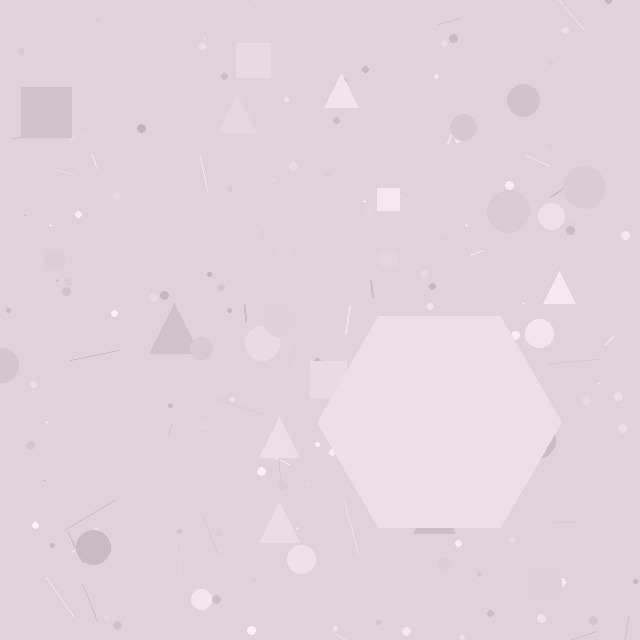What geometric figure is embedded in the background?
A hexagon is embedded in the background.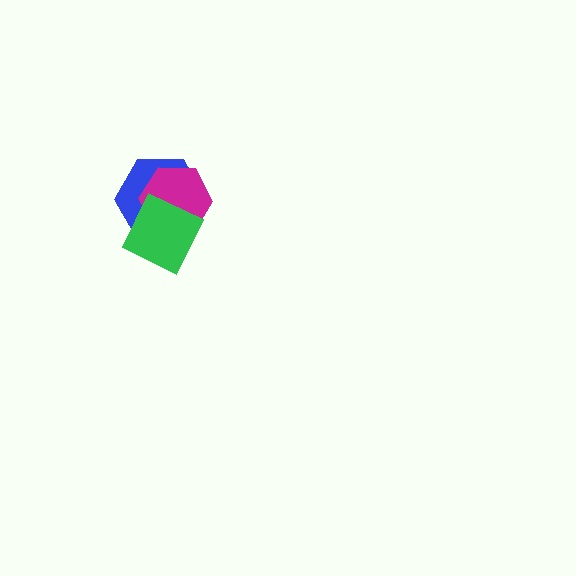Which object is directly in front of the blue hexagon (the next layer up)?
The magenta hexagon is directly in front of the blue hexagon.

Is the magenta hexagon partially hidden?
Yes, it is partially covered by another shape.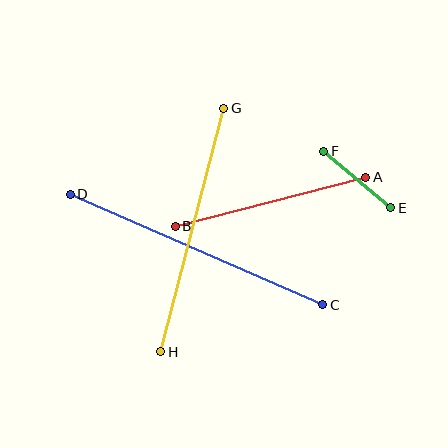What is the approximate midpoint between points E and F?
The midpoint is at approximately (357, 179) pixels.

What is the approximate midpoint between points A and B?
The midpoint is at approximately (271, 202) pixels.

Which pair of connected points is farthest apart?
Points C and D are farthest apart.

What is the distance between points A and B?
The distance is approximately 197 pixels.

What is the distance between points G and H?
The distance is approximately 252 pixels.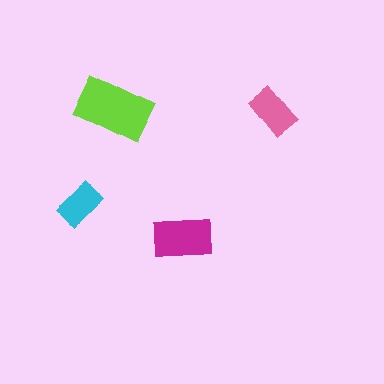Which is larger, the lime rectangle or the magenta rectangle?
The lime one.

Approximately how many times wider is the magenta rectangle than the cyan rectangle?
About 1.5 times wider.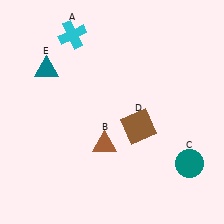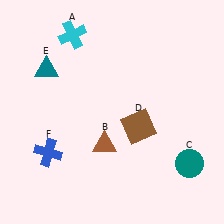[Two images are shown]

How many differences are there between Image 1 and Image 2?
There is 1 difference between the two images.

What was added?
A blue cross (F) was added in Image 2.